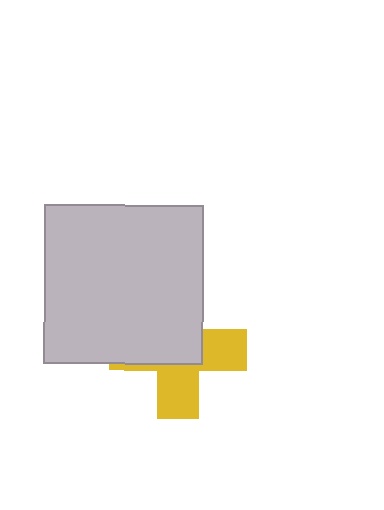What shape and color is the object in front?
The object in front is a light gray square.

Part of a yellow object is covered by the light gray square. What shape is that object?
It is a cross.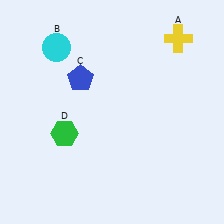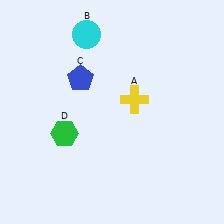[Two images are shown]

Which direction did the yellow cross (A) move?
The yellow cross (A) moved down.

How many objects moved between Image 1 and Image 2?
2 objects moved between the two images.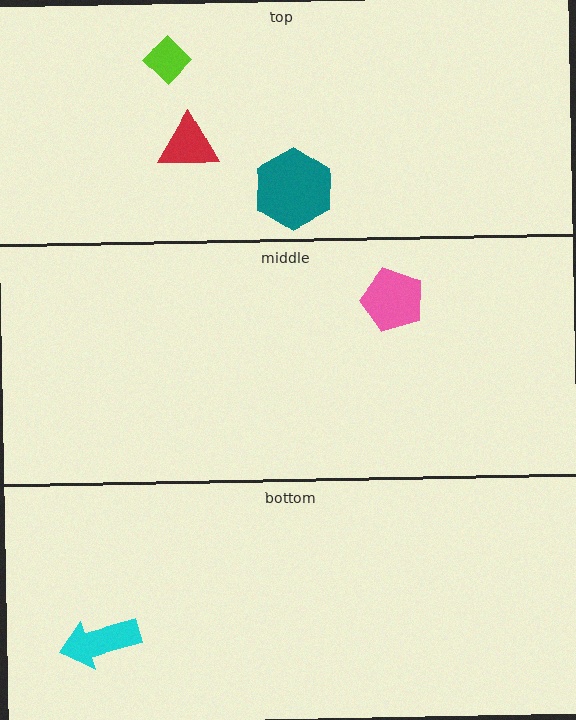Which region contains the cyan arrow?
The bottom region.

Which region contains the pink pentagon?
The middle region.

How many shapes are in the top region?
3.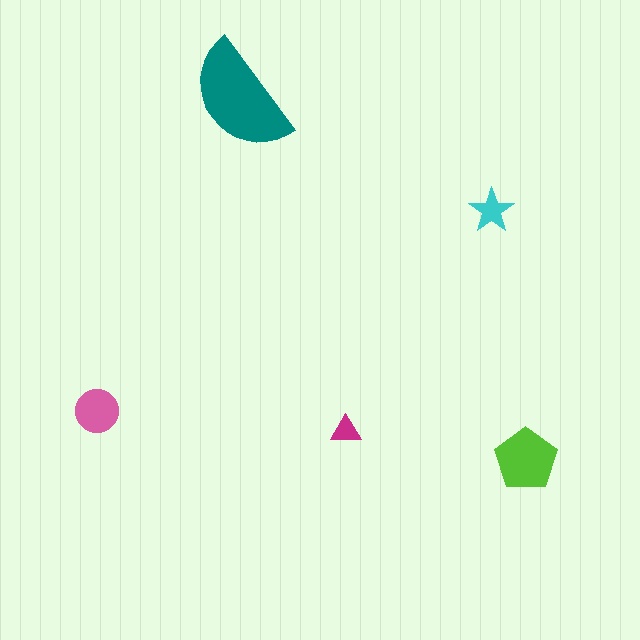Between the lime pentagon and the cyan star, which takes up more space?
The lime pentagon.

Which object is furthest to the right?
The lime pentagon is rightmost.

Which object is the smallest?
The magenta triangle.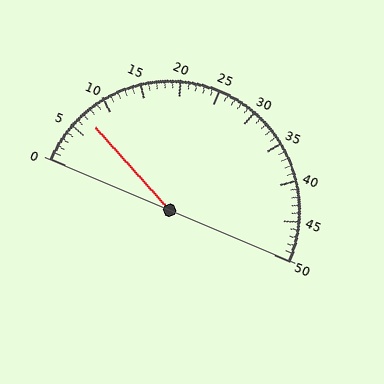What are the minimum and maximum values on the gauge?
The gauge ranges from 0 to 50.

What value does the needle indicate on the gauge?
The needle indicates approximately 7.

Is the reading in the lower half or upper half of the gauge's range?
The reading is in the lower half of the range (0 to 50).